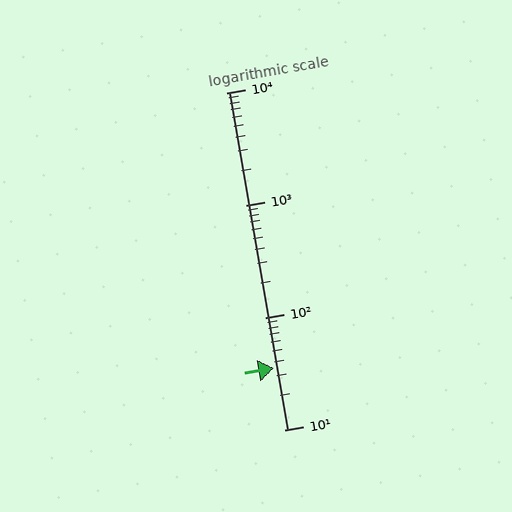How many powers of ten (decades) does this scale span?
The scale spans 3 decades, from 10 to 10000.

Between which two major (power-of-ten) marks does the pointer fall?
The pointer is between 10 and 100.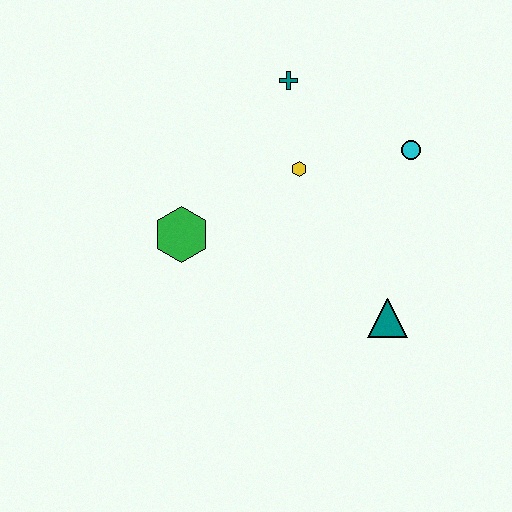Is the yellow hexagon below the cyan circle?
Yes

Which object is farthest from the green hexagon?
The cyan circle is farthest from the green hexagon.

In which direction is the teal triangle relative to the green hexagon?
The teal triangle is to the right of the green hexagon.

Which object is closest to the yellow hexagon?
The teal cross is closest to the yellow hexagon.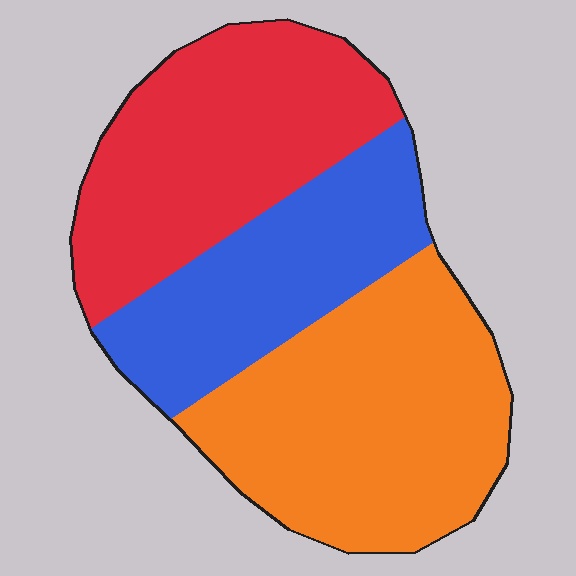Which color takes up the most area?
Orange, at roughly 40%.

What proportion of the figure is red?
Red covers 34% of the figure.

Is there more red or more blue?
Red.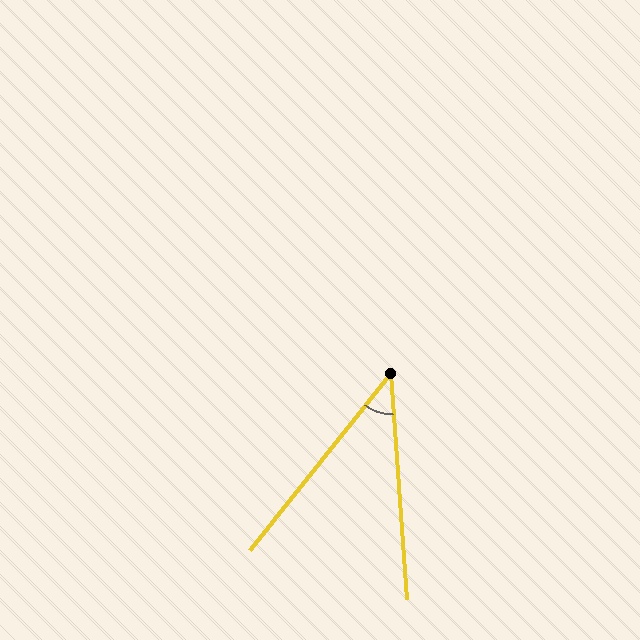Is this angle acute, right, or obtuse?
It is acute.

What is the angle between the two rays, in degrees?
Approximately 42 degrees.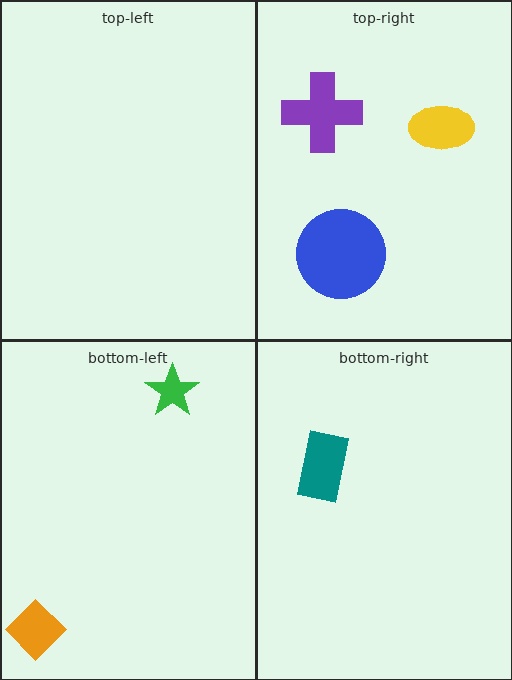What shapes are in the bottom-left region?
The green star, the orange diamond.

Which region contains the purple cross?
The top-right region.